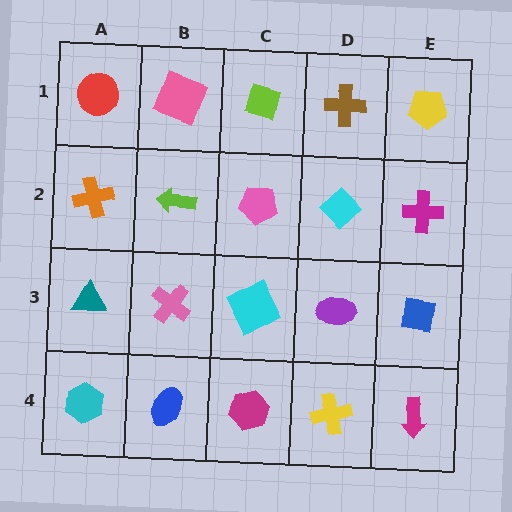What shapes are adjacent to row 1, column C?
A pink pentagon (row 2, column C), a pink square (row 1, column B), a brown cross (row 1, column D).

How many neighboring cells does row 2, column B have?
4.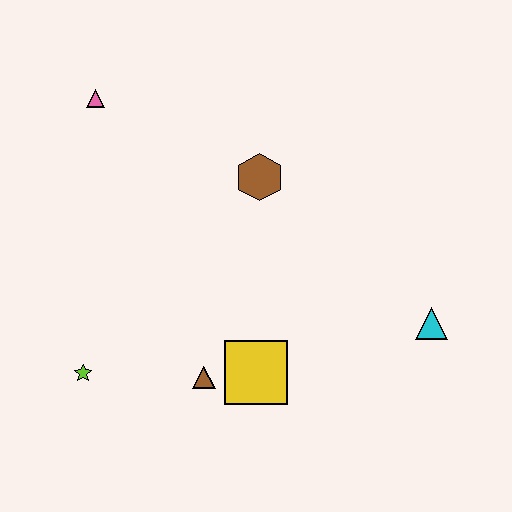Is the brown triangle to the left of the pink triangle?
No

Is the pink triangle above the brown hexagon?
Yes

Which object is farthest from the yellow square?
The pink triangle is farthest from the yellow square.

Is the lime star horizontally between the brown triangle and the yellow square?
No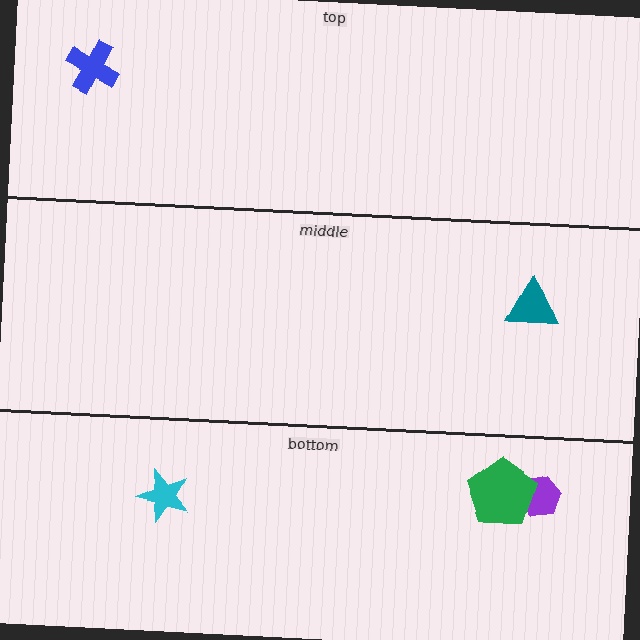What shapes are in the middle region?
The teal triangle.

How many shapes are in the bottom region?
3.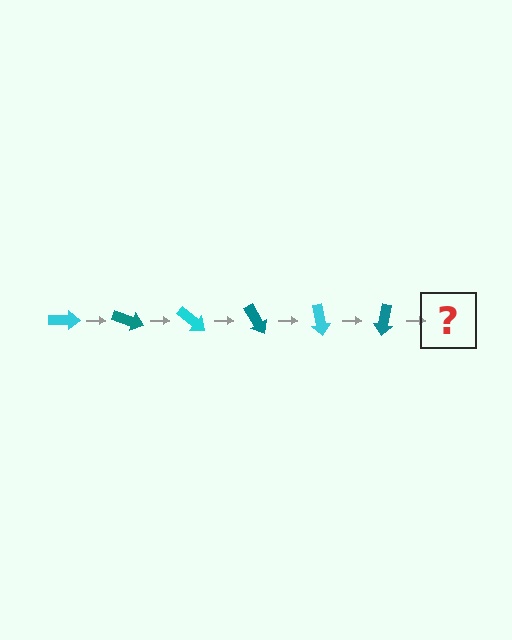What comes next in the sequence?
The next element should be a cyan arrow, rotated 120 degrees from the start.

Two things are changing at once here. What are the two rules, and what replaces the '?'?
The two rules are that it rotates 20 degrees each step and the color cycles through cyan and teal. The '?' should be a cyan arrow, rotated 120 degrees from the start.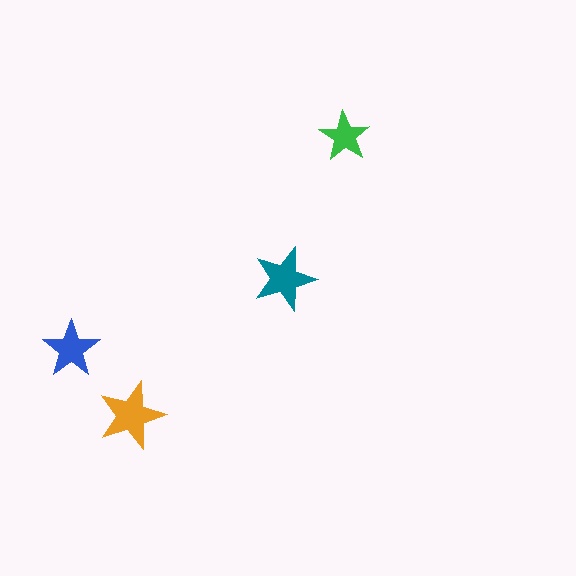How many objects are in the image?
There are 4 objects in the image.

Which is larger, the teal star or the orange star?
The orange one.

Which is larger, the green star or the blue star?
The blue one.